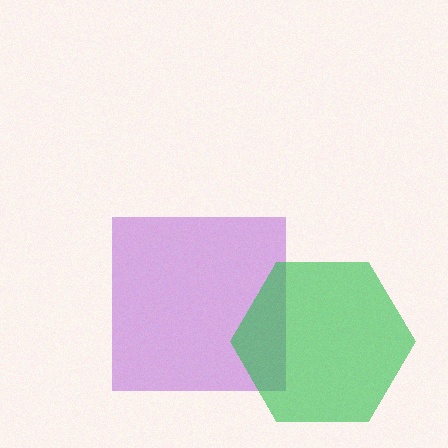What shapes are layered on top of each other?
The layered shapes are: a purple square, a green hexagon.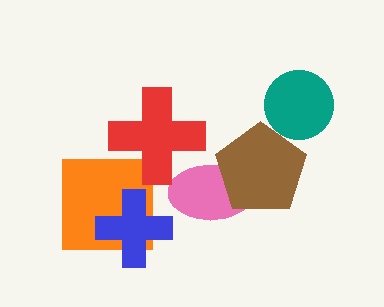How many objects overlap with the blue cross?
1 object overlaps with the blue cross.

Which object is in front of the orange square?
The blue cross is in front of the orange square.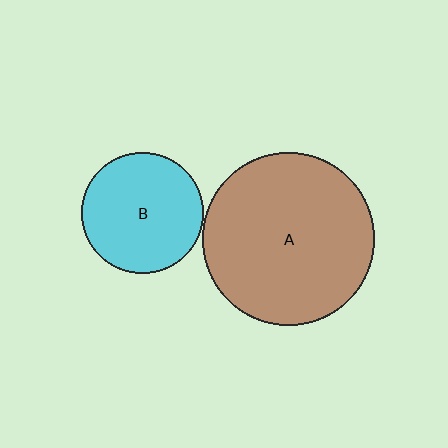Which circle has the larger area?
Circle A (brown).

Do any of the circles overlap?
No, none of the circles overlap.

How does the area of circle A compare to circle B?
Approximately 2.0 times.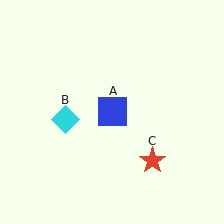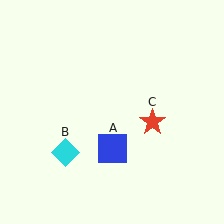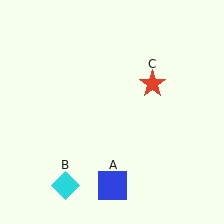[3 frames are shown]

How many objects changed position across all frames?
3 objects changed position: blue square (object A), cyan diamond (object B), red star (object C).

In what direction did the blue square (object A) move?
The blue square (object A) moved down.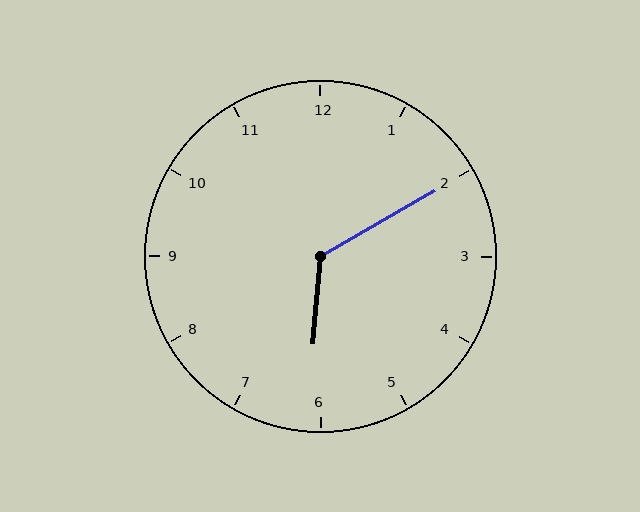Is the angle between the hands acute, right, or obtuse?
It is obtuse.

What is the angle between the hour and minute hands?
Approximately 125 degrees.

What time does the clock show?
6:10.